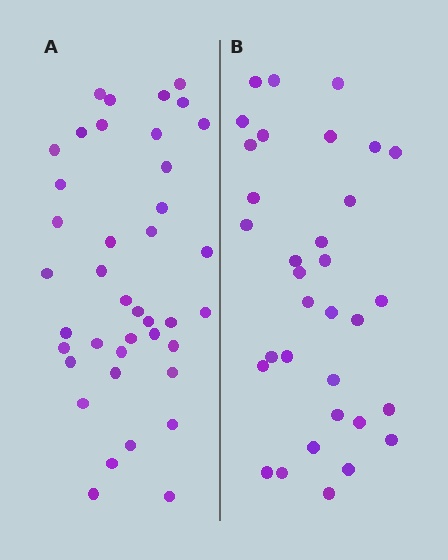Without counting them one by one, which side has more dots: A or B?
Region A (the left region) has more dots.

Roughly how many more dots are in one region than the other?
Region A has roughly 8 or so more dots than region B.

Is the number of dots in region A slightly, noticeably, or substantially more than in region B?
Region A has only slightly more — the two regions are fairly close. The ratio is roughly 1.2 to 1.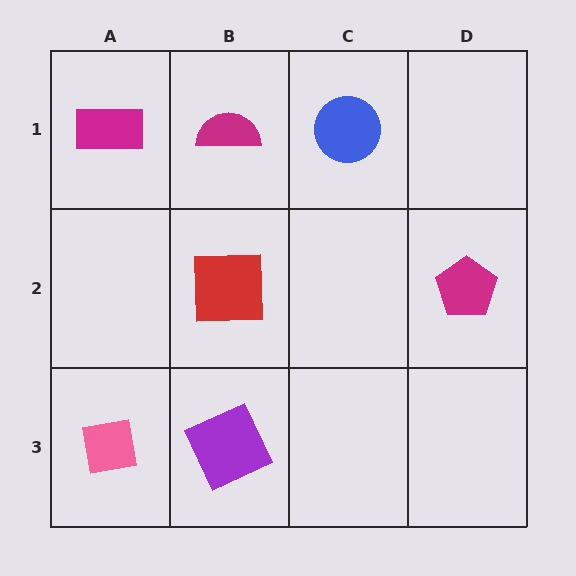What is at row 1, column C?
A blue circle.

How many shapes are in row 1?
3 shapes.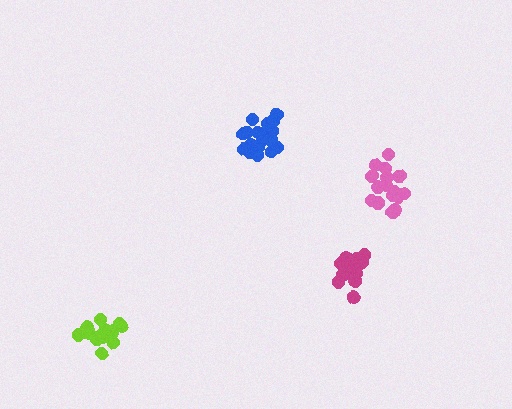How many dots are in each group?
Group 1: 21 dots, Group 2: 17 dots, Group 3: 15 dots, Group 4: 18 dots (71 total).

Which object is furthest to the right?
The pink cluster is rightmost.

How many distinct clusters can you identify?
There are 4 distinct clusters.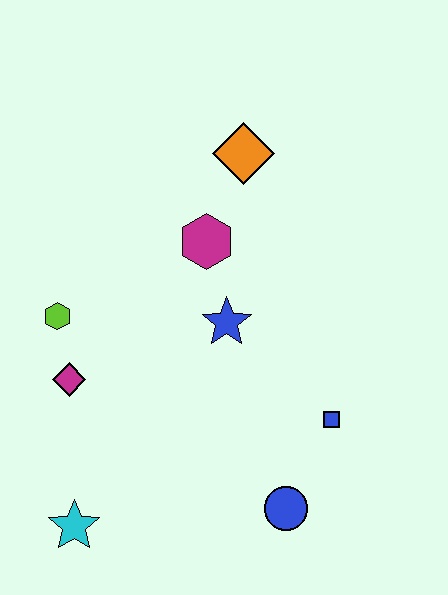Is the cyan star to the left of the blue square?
Yes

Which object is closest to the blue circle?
The blue square is closest to the blue circle.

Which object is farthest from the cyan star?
The orange diamond is farthest from the cyan star.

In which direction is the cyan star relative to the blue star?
The cyan star is below the blue star.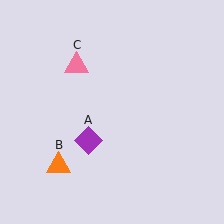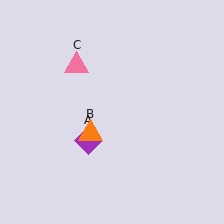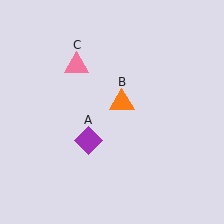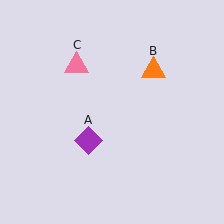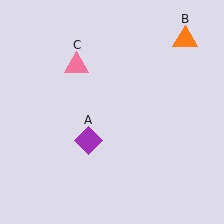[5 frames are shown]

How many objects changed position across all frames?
1 object changed position: orange triangle (object B).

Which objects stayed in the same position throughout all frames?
Purple diamond (object A) and pink triangle (object C) remained stationary.